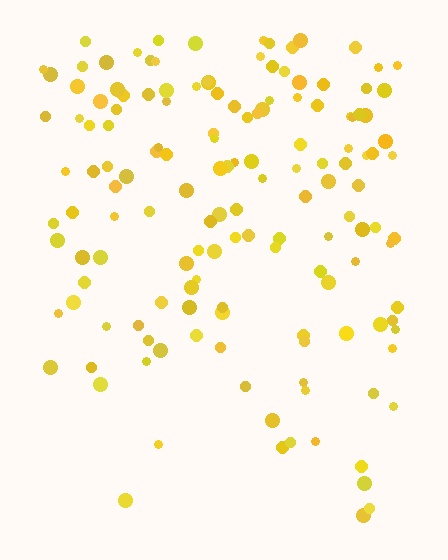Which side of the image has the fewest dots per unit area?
The bottom.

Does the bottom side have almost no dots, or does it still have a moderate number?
Still a moderate number, just noticeably fewer than the top.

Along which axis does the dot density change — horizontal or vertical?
Vertical.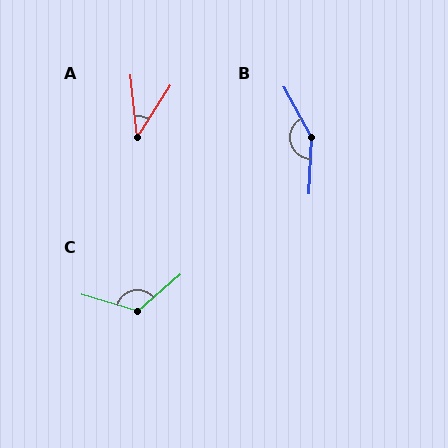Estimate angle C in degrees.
Approximately 122 degrees.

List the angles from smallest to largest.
A (38°), C (122°), B (149°).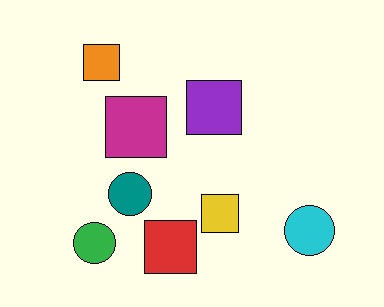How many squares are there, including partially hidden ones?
There are 5 squares.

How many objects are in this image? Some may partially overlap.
There are 8 objects.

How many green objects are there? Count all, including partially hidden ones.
There is 1 green object.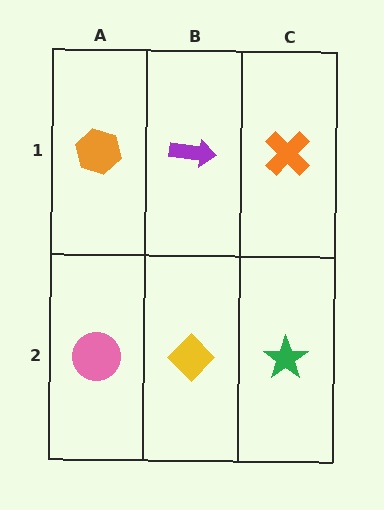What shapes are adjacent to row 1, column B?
A yellow diamond (row 2, column B), an orange hexagon (row 1, column A), an orange cross (row 1, column C).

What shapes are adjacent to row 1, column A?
A pink circle (row 2, column A), a purple arrow (row 1, column B).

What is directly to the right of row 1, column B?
An orange cross.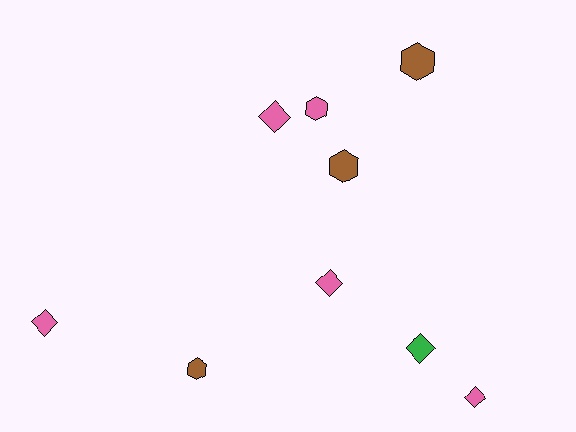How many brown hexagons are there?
There are 3 brown hexagons.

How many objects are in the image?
There are 9 objects.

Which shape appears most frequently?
Diamond, with 5 objects.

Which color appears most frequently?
Pink, with 5 objects.